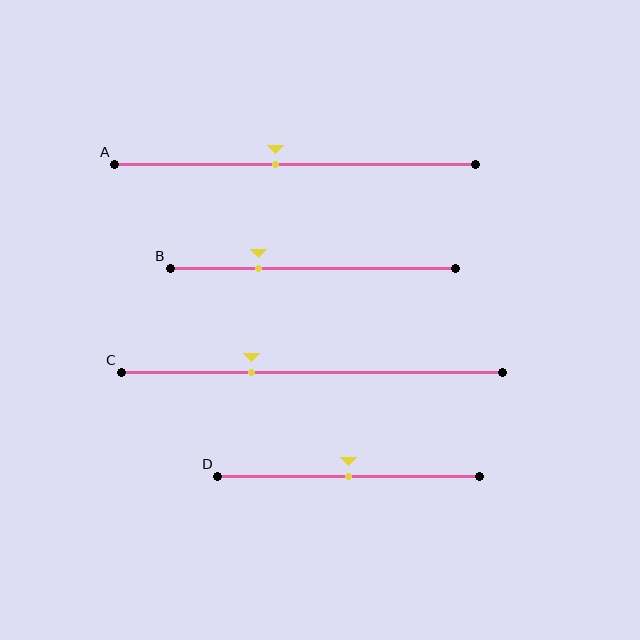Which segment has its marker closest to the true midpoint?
Segment D has its marker closest to the true midpoint.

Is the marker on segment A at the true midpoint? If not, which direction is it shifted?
No, the marker on segment A is shifted to the left by about 5% of the segment length.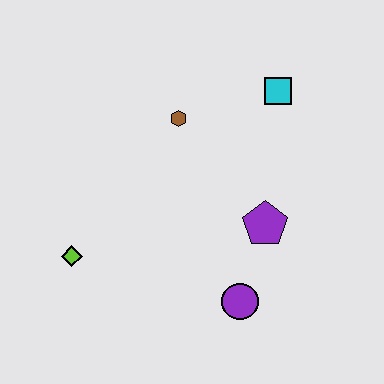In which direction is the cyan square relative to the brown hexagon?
The cyan square is to the right of the brown hexagon.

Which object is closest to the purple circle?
The purple pentagon is closest to the purple circle.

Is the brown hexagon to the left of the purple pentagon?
Yes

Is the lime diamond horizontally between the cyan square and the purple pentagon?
No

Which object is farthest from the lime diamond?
The cyan square is farthest from the lime diamond.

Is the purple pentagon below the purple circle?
No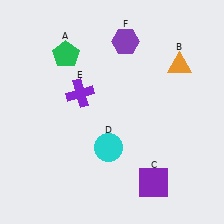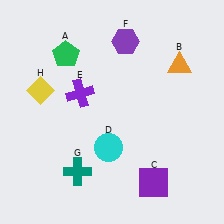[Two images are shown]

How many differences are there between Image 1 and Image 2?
There are 2 differences between the two images.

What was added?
A teal cross (G), a yellow diamond (H) were added in Image 2.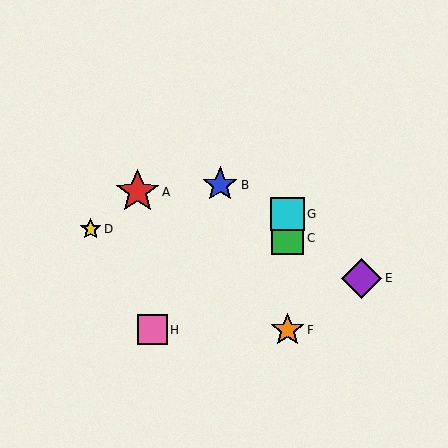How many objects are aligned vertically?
3 objects (C, F, G) are aligned vertically.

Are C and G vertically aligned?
Yes, both are at x≈288.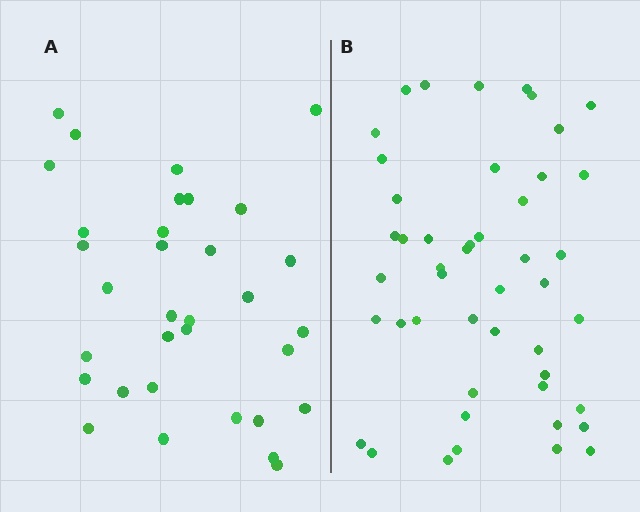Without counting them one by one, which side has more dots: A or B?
Region B (the right region) has more dots.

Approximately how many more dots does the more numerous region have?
Region B has approximately 15 more dots than region A.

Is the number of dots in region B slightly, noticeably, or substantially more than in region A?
Region B has noticeably more, but not dramatically so. The ratio is roughly 1.4 to 1.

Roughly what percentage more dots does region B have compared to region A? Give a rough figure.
About 40% more.